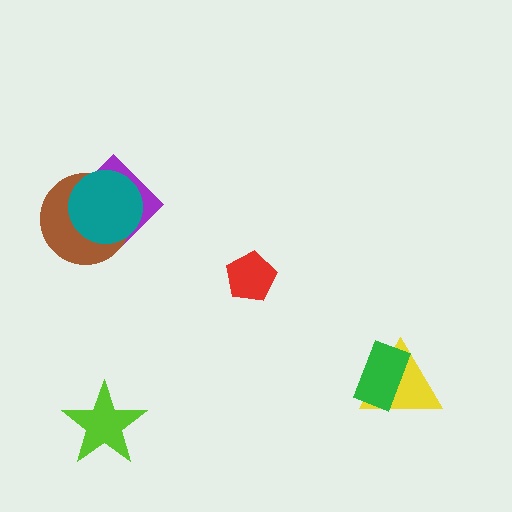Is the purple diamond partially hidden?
Yes, it is partially covered by another shape.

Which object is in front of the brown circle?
The teal circle is in front of the brown circle.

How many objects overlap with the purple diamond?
2 objects overlap with the purple diamond.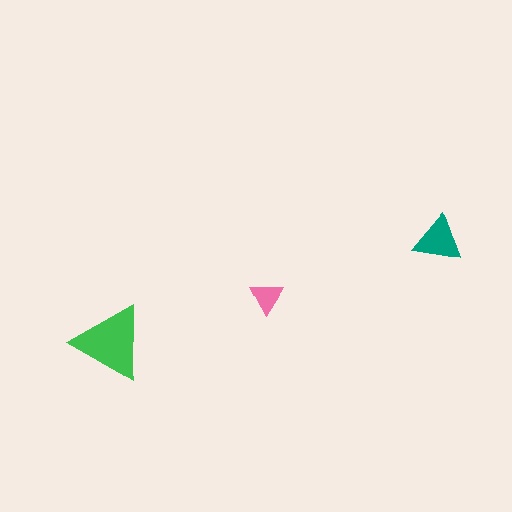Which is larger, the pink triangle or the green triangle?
The green one.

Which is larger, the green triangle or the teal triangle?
The green one.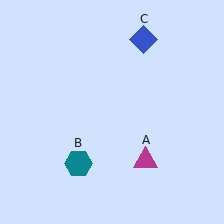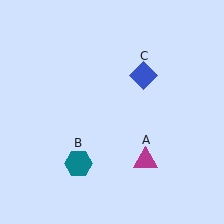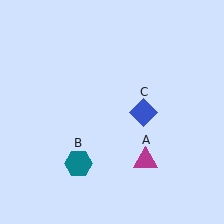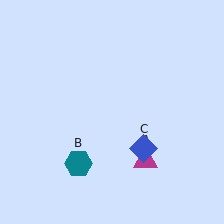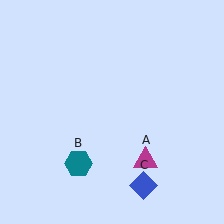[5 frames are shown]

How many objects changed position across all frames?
1 object changed position: blue diamond (object C).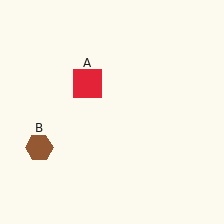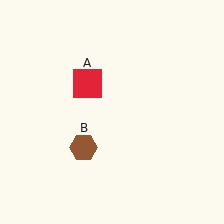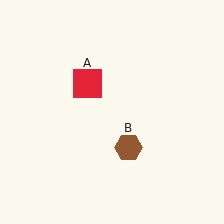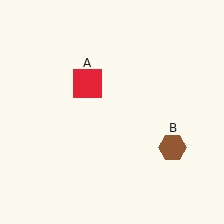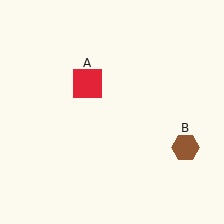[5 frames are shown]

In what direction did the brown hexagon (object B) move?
The brown hexagon (object B) moved right.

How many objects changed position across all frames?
1 object changed position: brown hexagon (object B).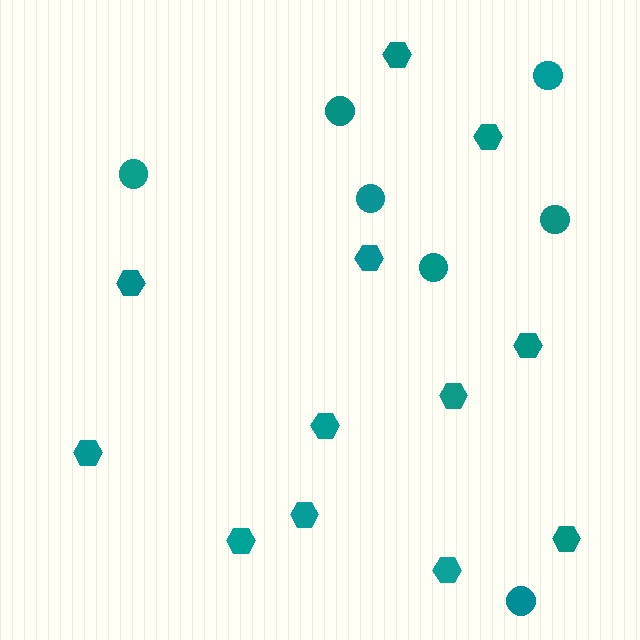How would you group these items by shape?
There are 2 groups: one group of hexagons (12) and one group of circles (7).